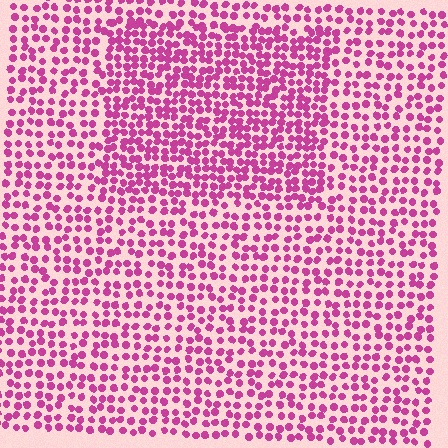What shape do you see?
I see a rectangle.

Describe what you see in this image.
The image contains small magenta elements arranged at two different densities. A rectangle-shaped region is visible where the elements are more densely packed than the surrounding area.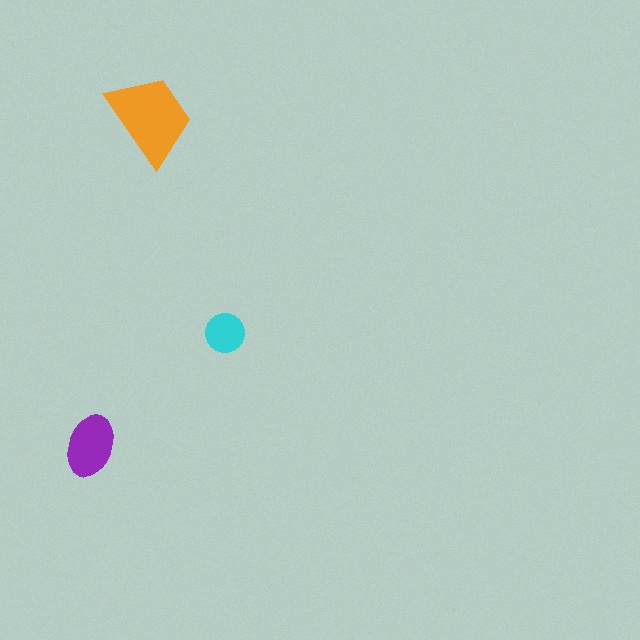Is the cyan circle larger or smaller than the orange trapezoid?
Smaller.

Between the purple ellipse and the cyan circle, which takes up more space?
The purple ellipse.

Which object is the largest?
The orange trapezoid.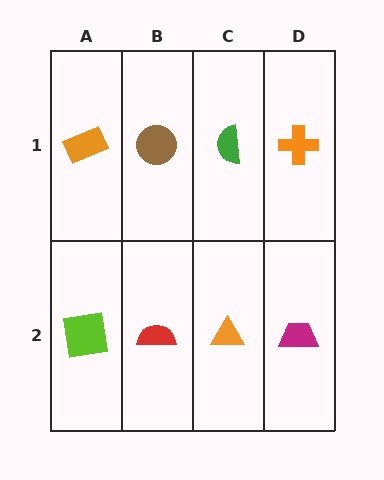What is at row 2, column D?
A magenta trapezoid.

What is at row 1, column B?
A brown circle.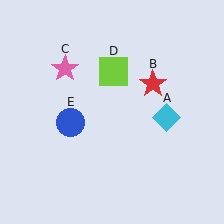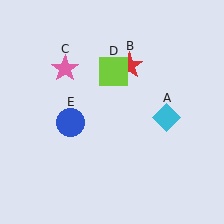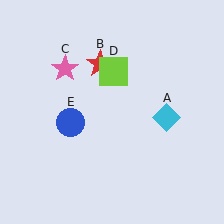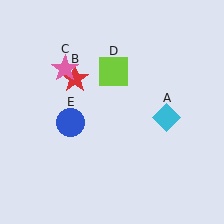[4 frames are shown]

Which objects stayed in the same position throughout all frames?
Cyan diamond (object A) and pink star (object C) and lime square (object D) and blue circle (object E) remained stationary.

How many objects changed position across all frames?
1 object changed position: red star (object B).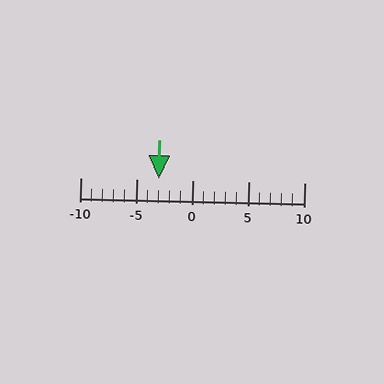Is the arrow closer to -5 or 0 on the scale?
The arrow is closer to -5.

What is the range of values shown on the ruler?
The ruler shows values from -10 to 10.